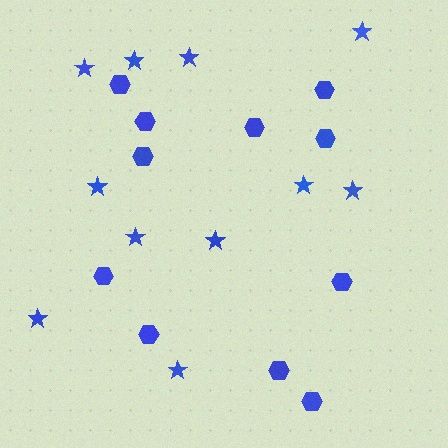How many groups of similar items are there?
There are 2 groups: one group of hexagons (11) and one group of stars (11).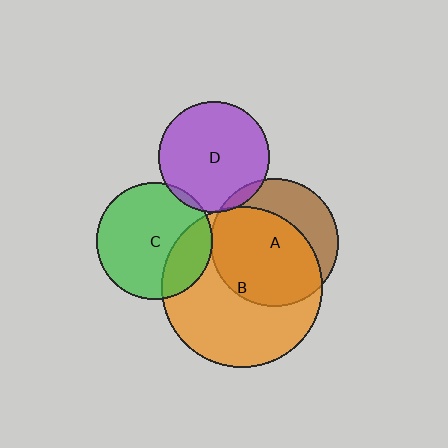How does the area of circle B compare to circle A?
Approximately 1.6 times.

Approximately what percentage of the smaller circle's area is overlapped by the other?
Approximately 5%.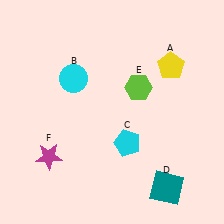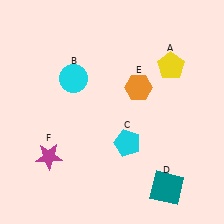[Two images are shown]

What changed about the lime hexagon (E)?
In Image 1, E is lime. In Image 2, it changed to orange.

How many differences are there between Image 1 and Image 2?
There is 1 difference between the two images.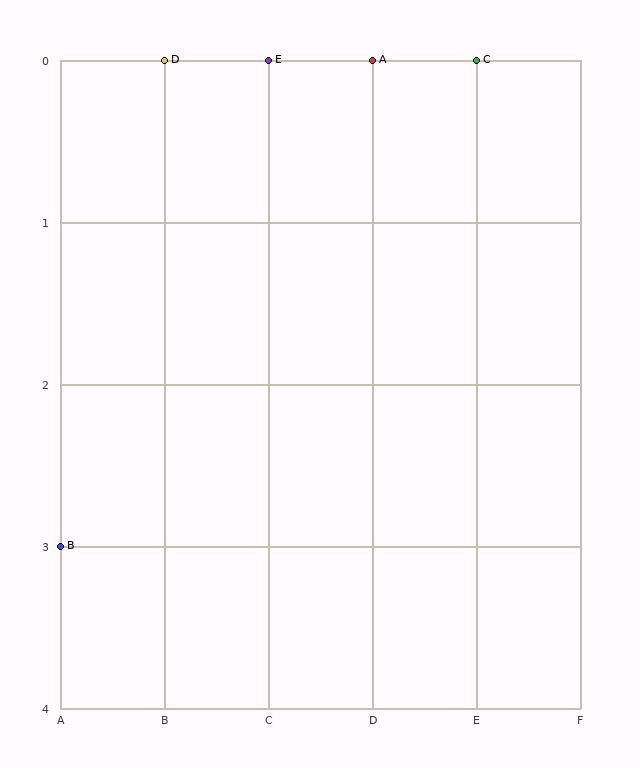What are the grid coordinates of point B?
Point B is at grid coordinates (A, 3).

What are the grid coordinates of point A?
Point A is at grid coordinates (D, 0).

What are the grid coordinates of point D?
Point D is at grid coordinates (B, 0).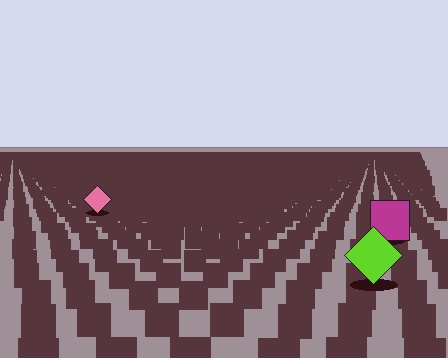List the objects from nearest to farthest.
From nearest to farthest: the lime diamond, the magenta square, the pink diamond.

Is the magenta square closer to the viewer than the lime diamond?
No. The lime diamond is closer — you can tell from the texture gradient: the ground texture is coarser near it.